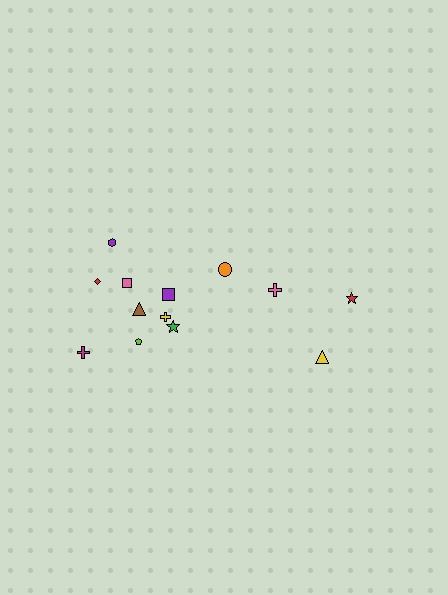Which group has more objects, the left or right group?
The left group.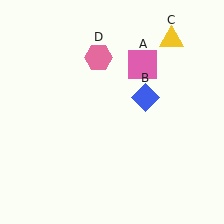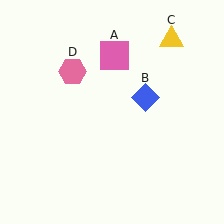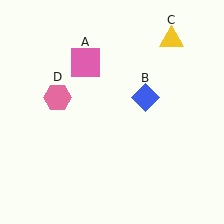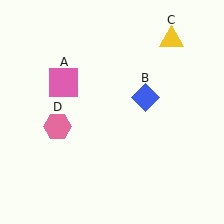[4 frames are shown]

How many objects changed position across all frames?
2 objects changed position: pink square (object A), pink hexagon (object D).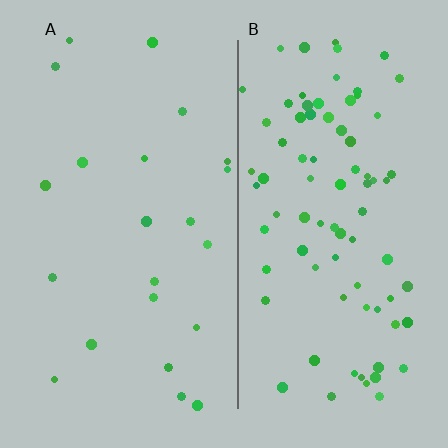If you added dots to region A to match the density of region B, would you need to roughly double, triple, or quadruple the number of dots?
Approximately quadruple.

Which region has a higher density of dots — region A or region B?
B (the right).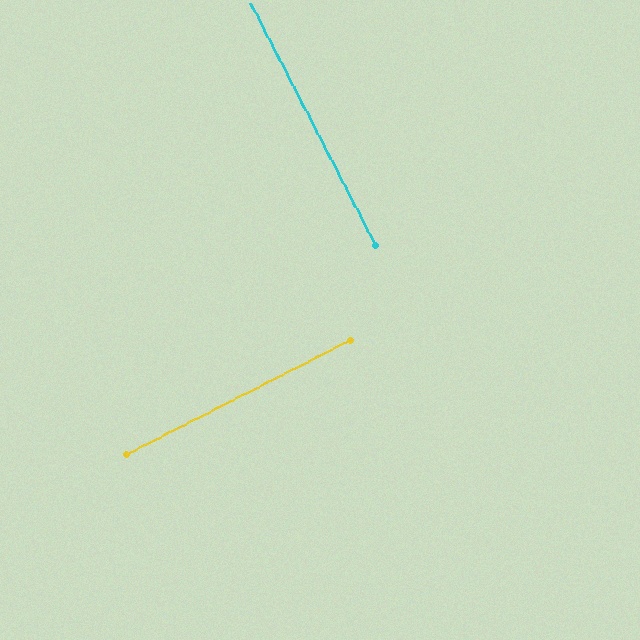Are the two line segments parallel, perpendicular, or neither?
Perpendicular — they meet at approximately 90°.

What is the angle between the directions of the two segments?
Approximately 90 degrees.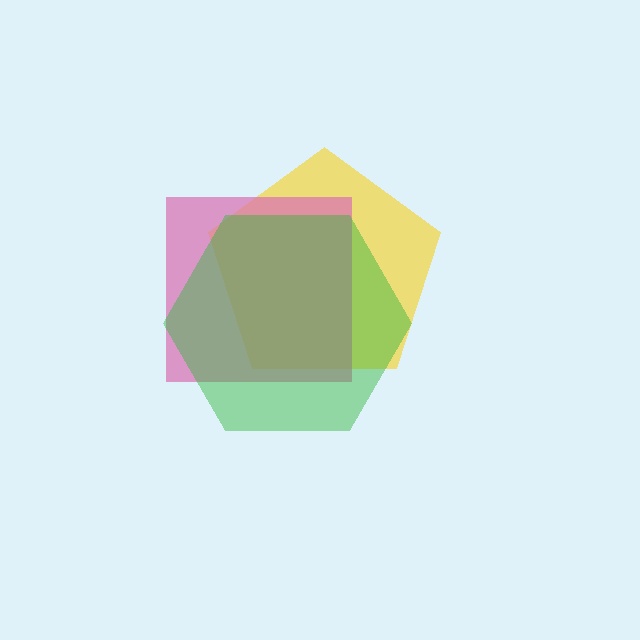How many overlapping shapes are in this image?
There are 3 overlapping shapes in the image.